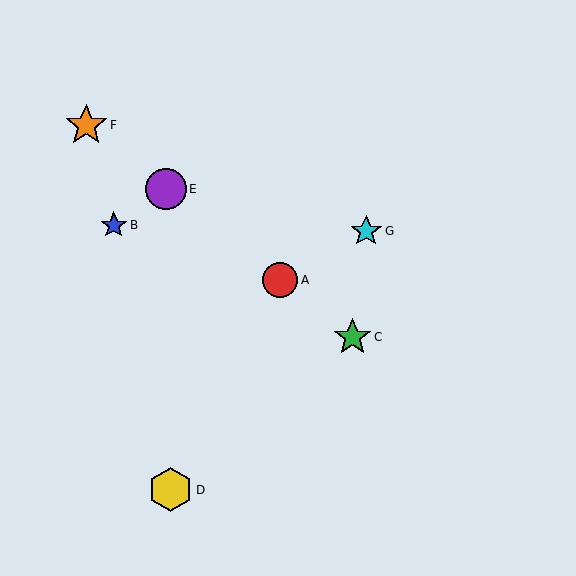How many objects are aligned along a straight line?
4 objects (A, C, E, F) are aligned along a straight line.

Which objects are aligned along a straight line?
Objects A, C, E, F are aligned along a straight line.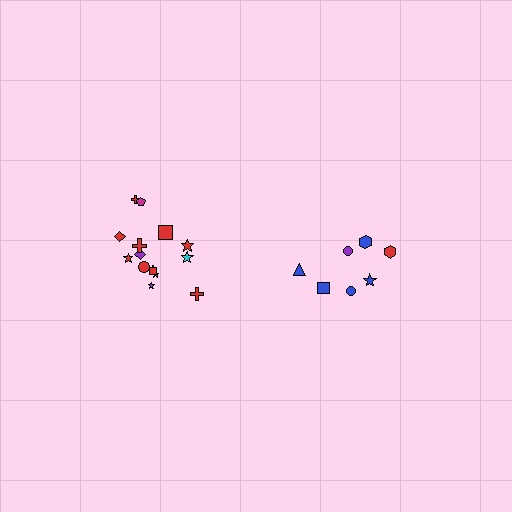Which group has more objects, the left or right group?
The left group.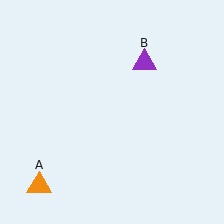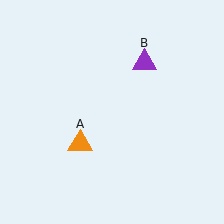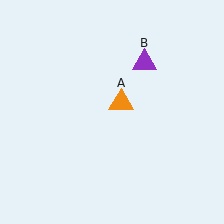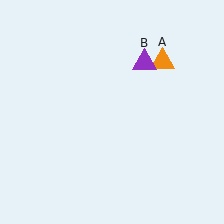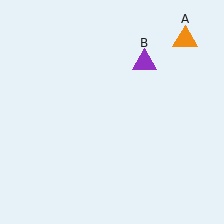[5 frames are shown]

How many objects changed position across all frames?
1 object changed position: orange triangle (object A).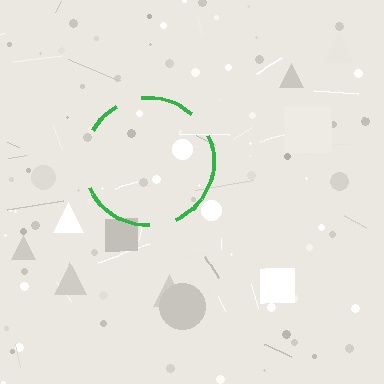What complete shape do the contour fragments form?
The contour fragments form a circle.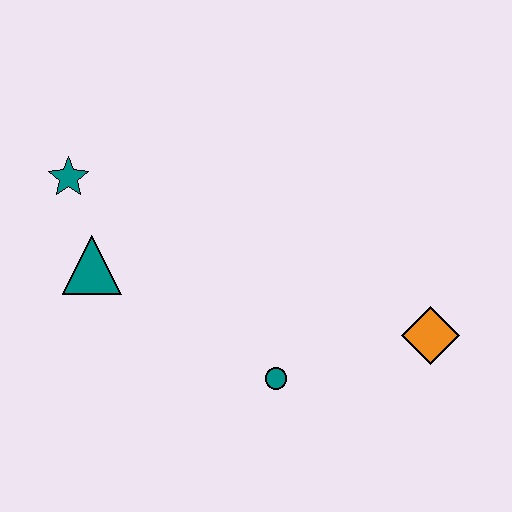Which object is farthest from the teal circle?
The teal star is farthest from the teal circle.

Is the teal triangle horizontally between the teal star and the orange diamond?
Yes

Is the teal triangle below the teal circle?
No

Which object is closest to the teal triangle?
The teal star is closest to the teal triangle.